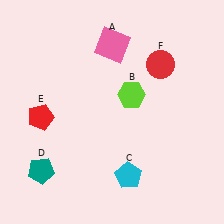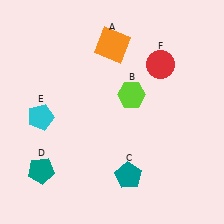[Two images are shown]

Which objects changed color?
A changed from pink to orange. C changed from cyan to teal. E changed from red to cyan.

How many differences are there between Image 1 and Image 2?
There are 3 differences between the two images.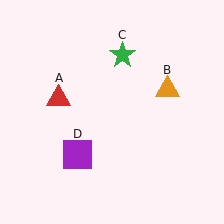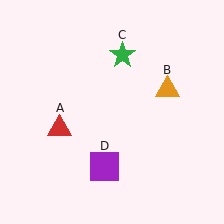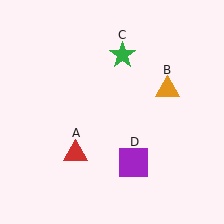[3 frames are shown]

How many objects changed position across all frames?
2 objects changed position: red triangle (object A), purple square (object D).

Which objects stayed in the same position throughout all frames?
Orange triangle (object B) and green star (object C) remained stationary.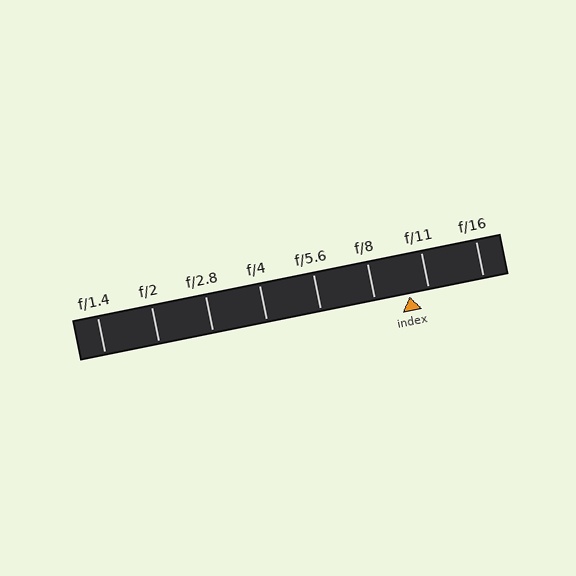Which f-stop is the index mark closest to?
The index mark is closest to f/11.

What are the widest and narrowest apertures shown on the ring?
The widest aperture shown is f/1.4 and the narrowest is f/16.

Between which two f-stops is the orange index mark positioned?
The index mark is between f/8 and f/11.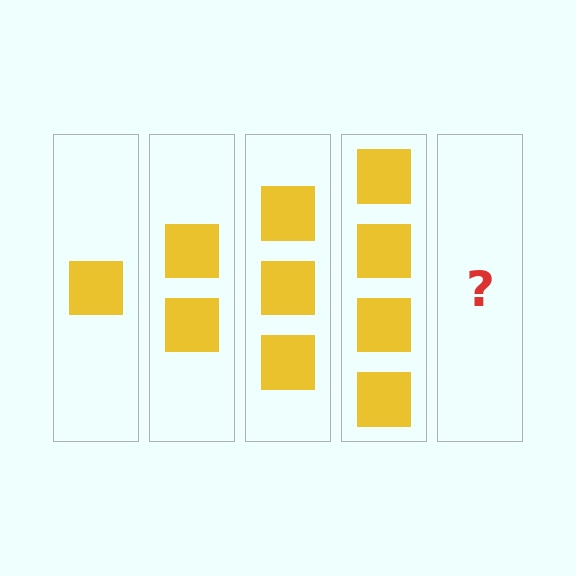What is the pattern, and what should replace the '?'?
The pattern is that each step adds one more square. The '?' should be 5 squares.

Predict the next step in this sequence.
The next step is 5 squares.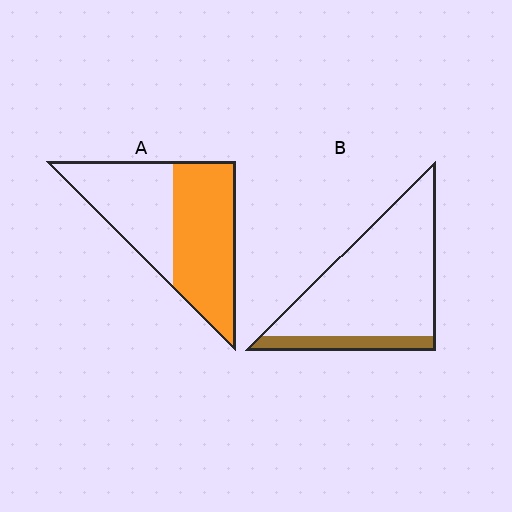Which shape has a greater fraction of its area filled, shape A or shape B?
Shape A.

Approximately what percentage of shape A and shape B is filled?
A is approximately 55% and B is approximately 15%.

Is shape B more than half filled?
No.